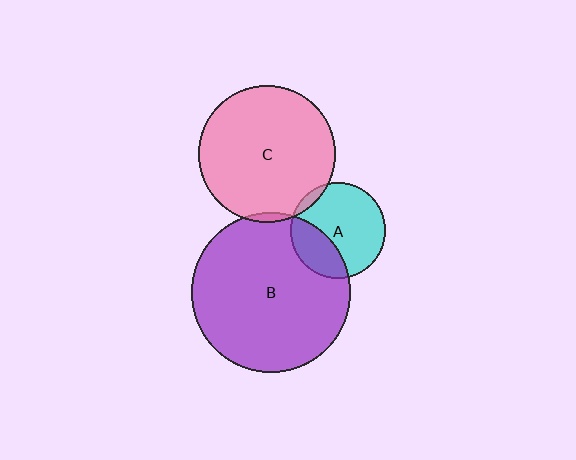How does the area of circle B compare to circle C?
Approximately 1.4 times.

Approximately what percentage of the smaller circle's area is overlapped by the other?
Approximately 30%.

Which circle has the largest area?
Circle B (purple).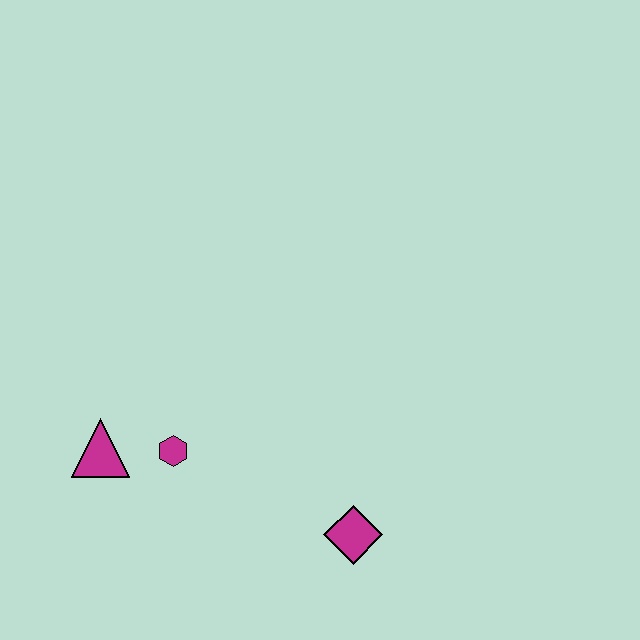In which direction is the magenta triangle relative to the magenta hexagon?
The magenta triangle is to the left of the magenta hexagon.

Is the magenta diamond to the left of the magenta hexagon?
No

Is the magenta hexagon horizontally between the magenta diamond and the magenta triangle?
Yes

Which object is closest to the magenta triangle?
The magenta hexagon is closest to the magenta triangle.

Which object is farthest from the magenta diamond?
The magenta triangle is farthest from the magenta diamond.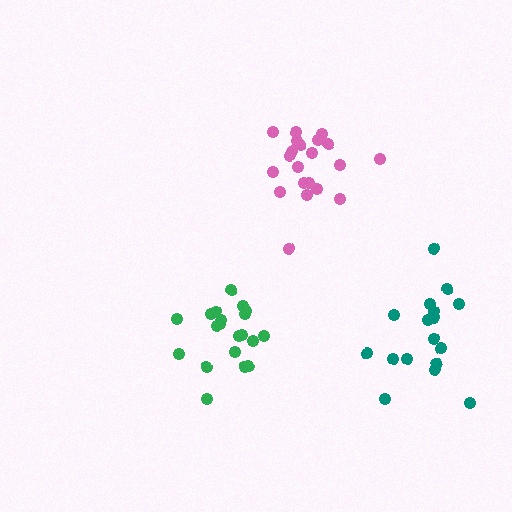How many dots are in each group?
Group 1: 21 dots, Group 2: 21 dots, Group 3: 17 dots (59 total).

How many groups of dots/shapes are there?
There are 3 groups.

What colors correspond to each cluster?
The clusters are colored: pink, green, teal.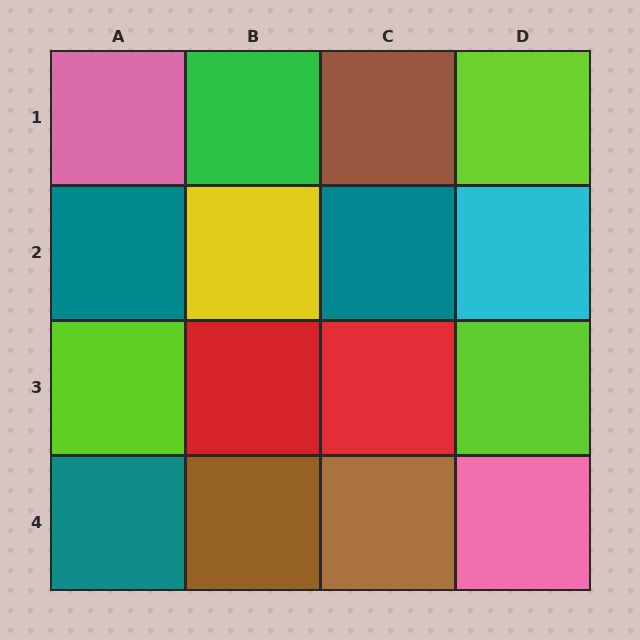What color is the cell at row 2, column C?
Teal.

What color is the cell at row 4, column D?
Pink.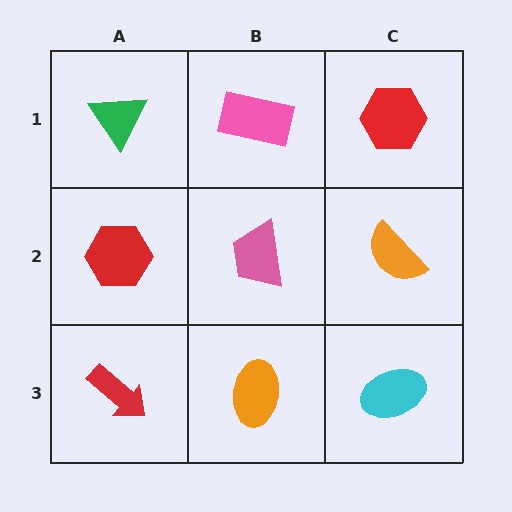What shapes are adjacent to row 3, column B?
A pink trapezoid (row 2, column B), a red arrow (row 3, column A), a cyan ellipse (row 3, column C).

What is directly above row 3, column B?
A pink trapezoid.